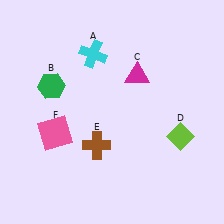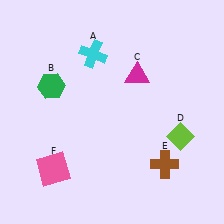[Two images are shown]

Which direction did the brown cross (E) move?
The brown cross (E) moved right.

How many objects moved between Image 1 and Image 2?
2 objects moved between the two images.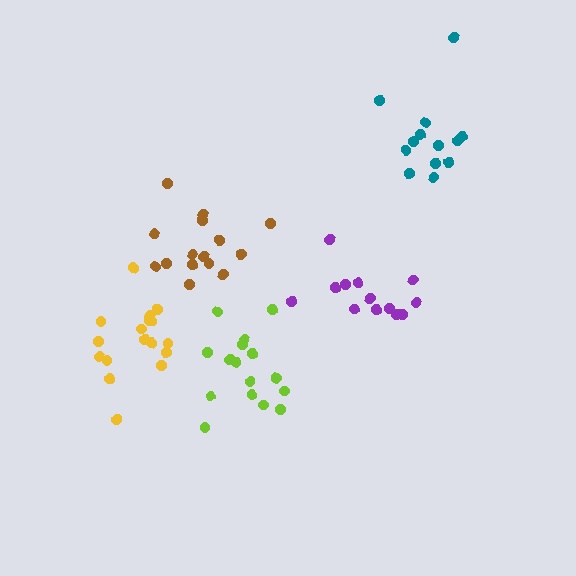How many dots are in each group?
Group 1: 13 dots, Group 2: 16 dots, Group 3: 15 dots, Group 4: 17 dots, Group 5: 13 dots (74 total).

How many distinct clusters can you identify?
There are 5 distinct clusters.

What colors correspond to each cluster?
The clusters are colored: teal, lime, brown, yellow, purple.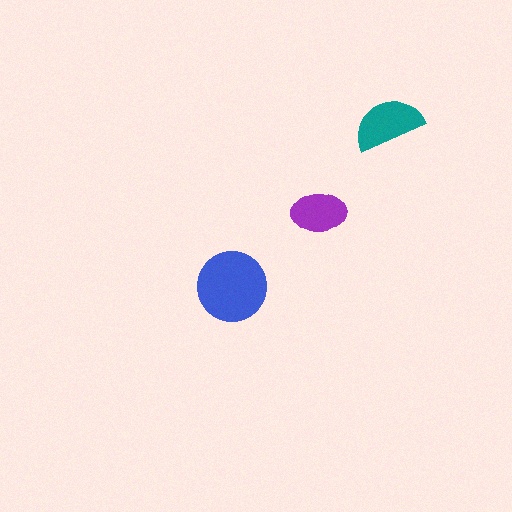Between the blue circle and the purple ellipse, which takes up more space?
The blue circle.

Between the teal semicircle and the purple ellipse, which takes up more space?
The teal semicircle.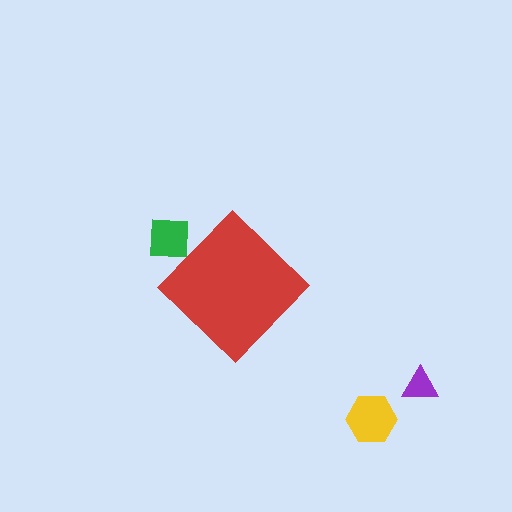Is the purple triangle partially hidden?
No, the purple triangle is fully visible.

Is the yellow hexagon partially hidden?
No, the yellow hexagon is fully visible.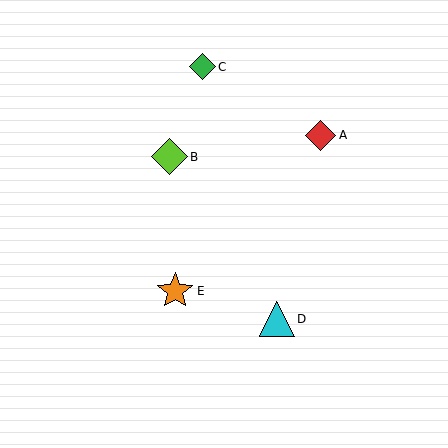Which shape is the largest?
The orange star (labeled E) is the largest.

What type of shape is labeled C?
Shape C is a green diamond.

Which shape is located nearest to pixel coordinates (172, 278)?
The orange star (labeled E) at (175, 291) is nearest to that location.